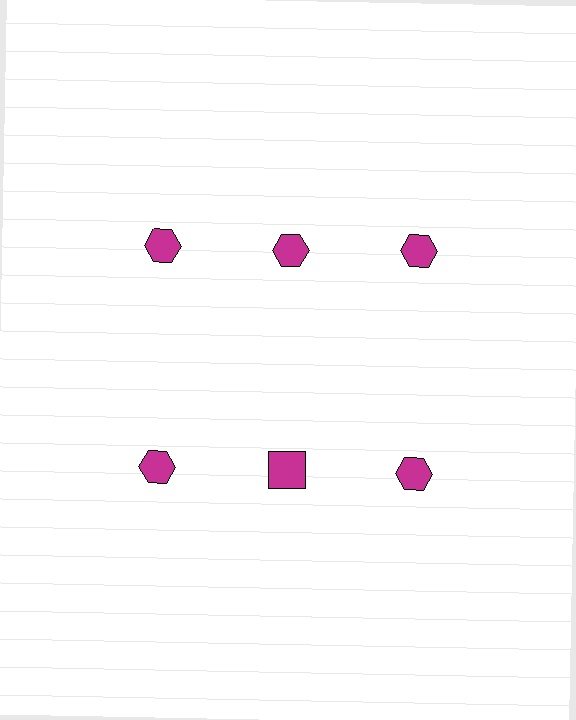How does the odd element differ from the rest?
It has a different shape: square instead of hexagon.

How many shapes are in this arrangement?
There are 6 shapes arranged in a grid pattern.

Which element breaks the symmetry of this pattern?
The magenta square in the second row, second from left column breaks the symmetry. All other shapes are magenta hexagons.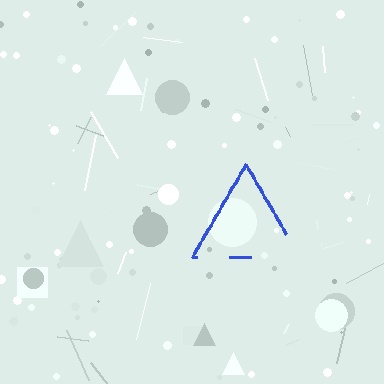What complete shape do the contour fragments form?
The contour fragments form a triangle.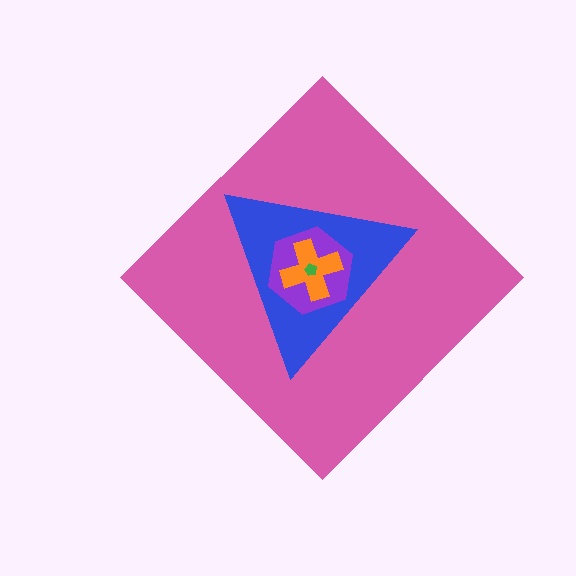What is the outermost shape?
The pink diamond.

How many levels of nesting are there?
5.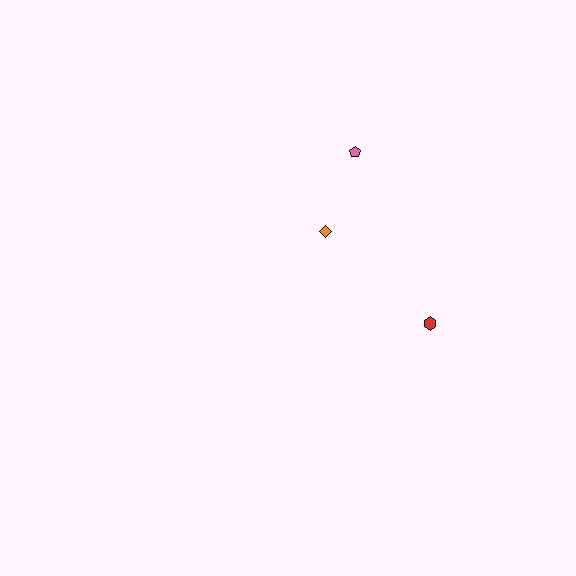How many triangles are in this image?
There are no triangles.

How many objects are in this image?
There are 3 objects.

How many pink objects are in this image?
There is 1 pink object.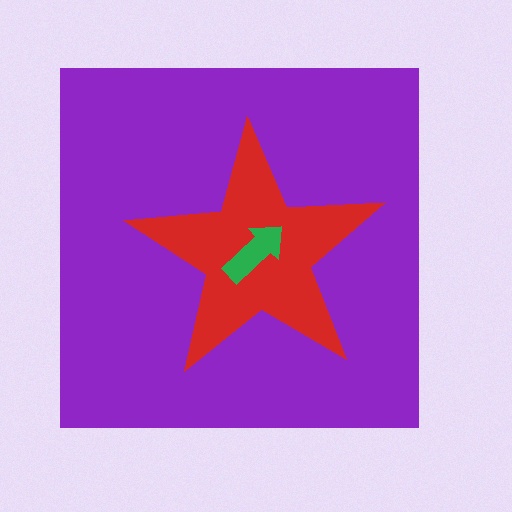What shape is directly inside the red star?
The green arrow.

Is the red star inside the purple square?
Yes.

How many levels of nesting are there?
3.